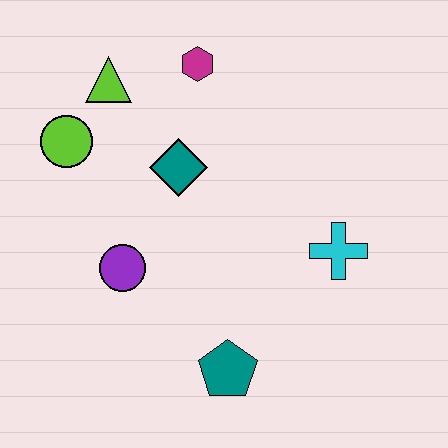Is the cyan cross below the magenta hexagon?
Yes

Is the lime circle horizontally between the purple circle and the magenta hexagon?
No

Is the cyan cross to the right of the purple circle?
Yes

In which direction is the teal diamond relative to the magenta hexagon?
The teal diamond is below the magenta hexagon.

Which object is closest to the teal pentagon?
The purple circle is closest to the teal pentagon.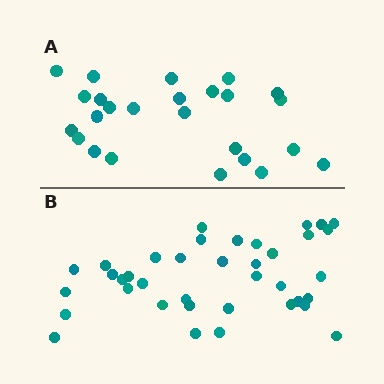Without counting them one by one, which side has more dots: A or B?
Region B (the bottom region) has more dots.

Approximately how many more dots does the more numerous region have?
Region B has approximately 15 more dots than region A.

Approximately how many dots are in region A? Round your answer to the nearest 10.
About 20 dots. (The exact count is 25, which rounds to 20.)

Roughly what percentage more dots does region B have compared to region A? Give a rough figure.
About 50% more.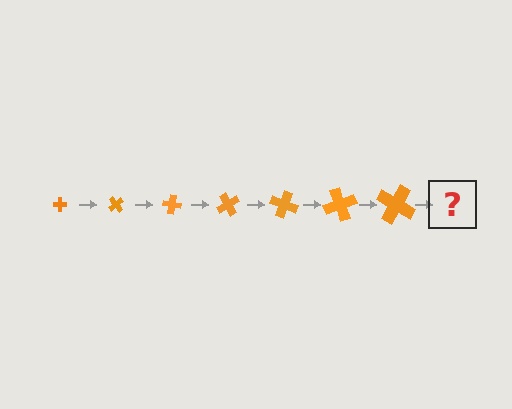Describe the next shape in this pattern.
It should be a cross, larger than the previous one and rotated 350 degrees from the start.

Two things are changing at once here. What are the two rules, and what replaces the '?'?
The two rules are that the cross grows larger each step and it rotates 50 degrees each step. The '?' should be a cross, larger than the previous one and rotated 350 degrees from the start.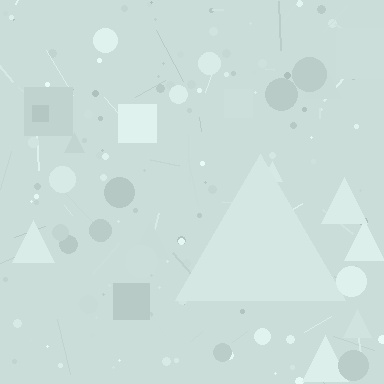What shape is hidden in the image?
A triangle is hidden in the image.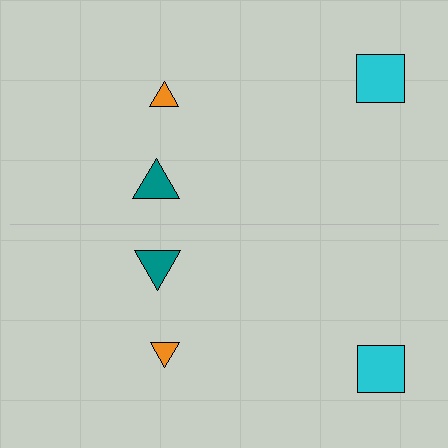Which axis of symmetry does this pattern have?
The pattern has a horizontal axis of symmetry running through the center of the image.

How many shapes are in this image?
There are 6 shapes in this image.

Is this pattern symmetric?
Yes, this pattern has bilateral (reflection) symmetry.